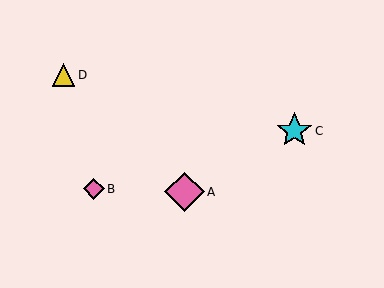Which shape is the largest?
The pink diamond (labeled A) is the largest.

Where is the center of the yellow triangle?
The center of the yellow triangle is at (63, 75).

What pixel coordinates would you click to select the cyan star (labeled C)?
Click at (294, 131) to select the cyan star C.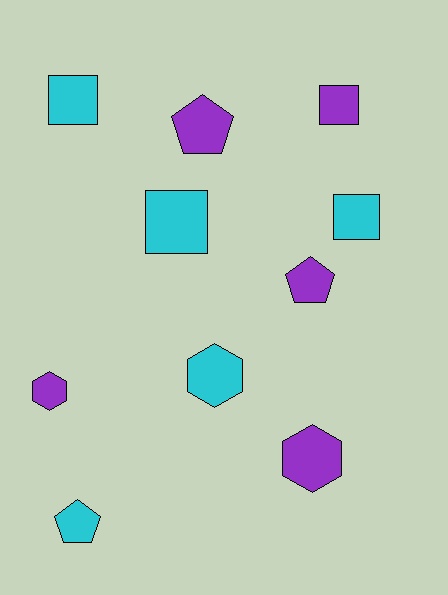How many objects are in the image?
There are 10 objects.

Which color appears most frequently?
Purple, with 5 objects.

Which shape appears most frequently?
Square, with 4 objects.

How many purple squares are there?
There is 1 purple square.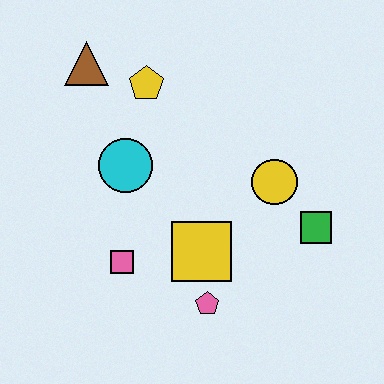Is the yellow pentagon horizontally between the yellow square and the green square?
No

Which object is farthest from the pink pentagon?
The brown triangle is farthest from the pink pentagon.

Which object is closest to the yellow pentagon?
The brown triangle is closest to the yellow pentagon.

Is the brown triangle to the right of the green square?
No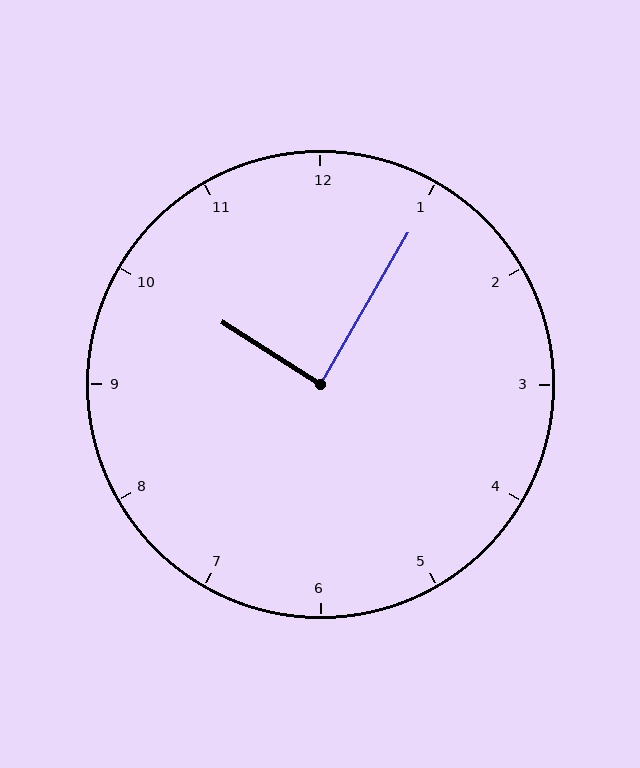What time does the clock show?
10:05.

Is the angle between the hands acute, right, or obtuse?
It is right.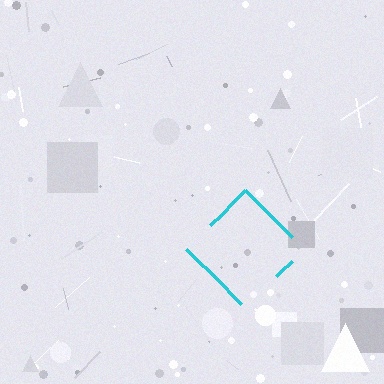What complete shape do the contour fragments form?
The contour fragments form a diamond.